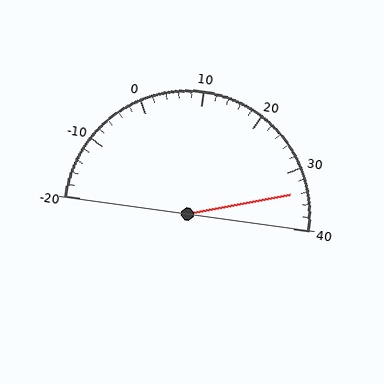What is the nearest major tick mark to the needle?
The nearest major tick mark is 30.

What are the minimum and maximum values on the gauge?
The gauge ranges from -20 to 40.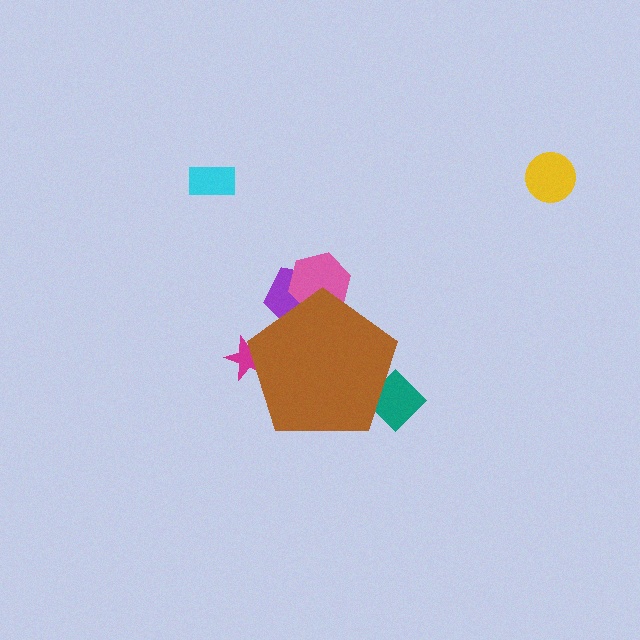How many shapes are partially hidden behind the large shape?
4 shapes are partially hidden.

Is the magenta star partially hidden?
Yes, the magenta star is partially hidden behind the brown pentagon.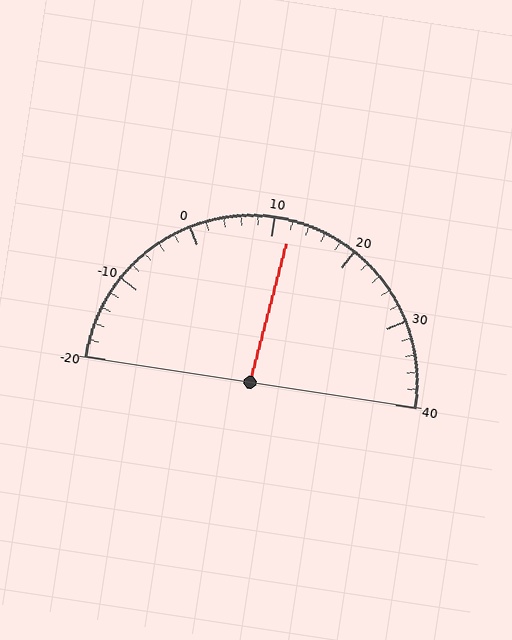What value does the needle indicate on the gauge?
The needle indicates approximately 12.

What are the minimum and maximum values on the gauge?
The gauge ranges from -20 to 40.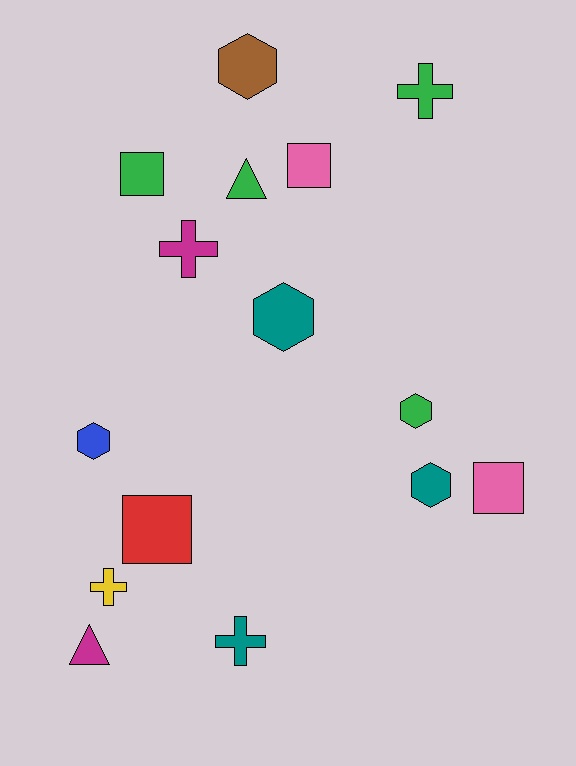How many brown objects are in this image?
There is 1 brown object.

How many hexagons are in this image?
There are 5 hexagons.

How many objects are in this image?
There are 15 objects.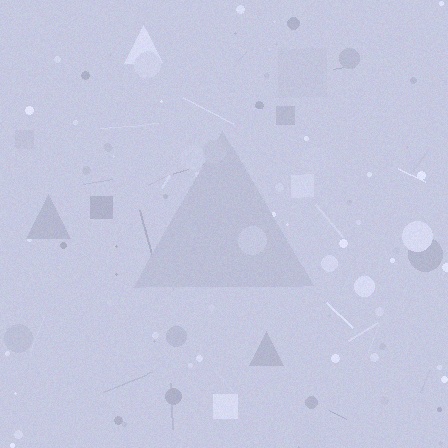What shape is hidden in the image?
A triangle is hidden in the image.